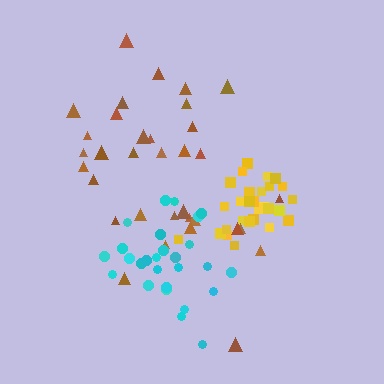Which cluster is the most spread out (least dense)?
Brown.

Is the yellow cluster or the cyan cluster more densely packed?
Yellow.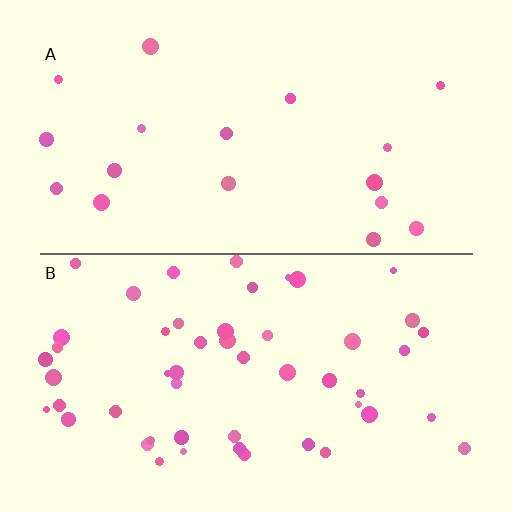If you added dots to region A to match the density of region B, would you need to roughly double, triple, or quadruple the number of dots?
Approximately triple.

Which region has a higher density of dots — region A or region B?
B (the bottom).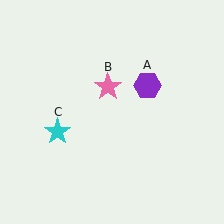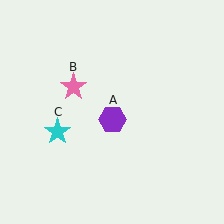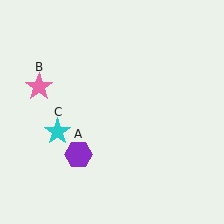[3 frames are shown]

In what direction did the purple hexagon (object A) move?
The purple hexagon (object A) moved down and to the left.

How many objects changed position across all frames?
2 objects changed position: purple hexagon (object A), pink star (object B).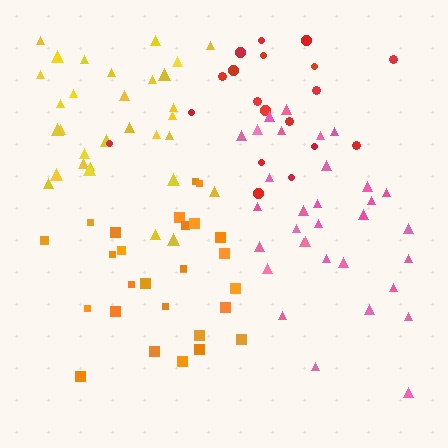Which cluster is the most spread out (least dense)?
Red.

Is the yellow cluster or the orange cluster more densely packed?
Yellow.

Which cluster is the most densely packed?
Yellow.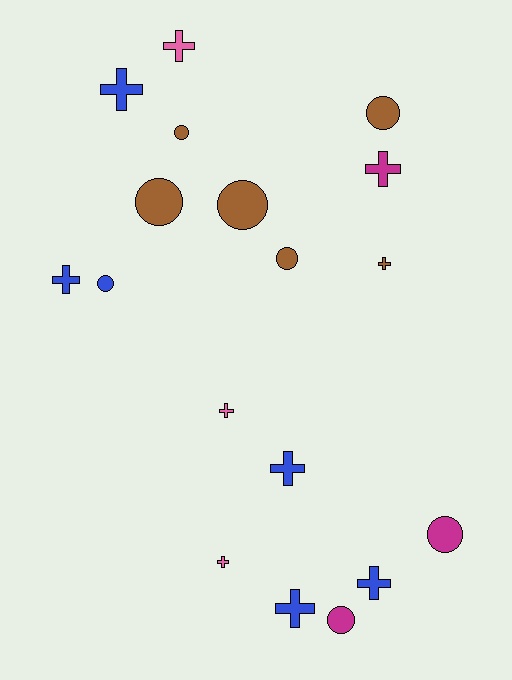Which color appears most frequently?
Brown, with 6 objects.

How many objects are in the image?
There are 18 objects.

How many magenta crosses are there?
There is 1 magenta cross.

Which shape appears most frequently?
Cross, with 10 objects.